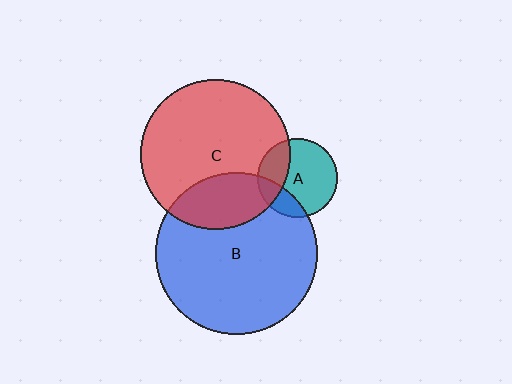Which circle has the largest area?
Circle B (blue).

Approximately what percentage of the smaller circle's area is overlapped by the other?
Approximately 20%.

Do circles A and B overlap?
Yes.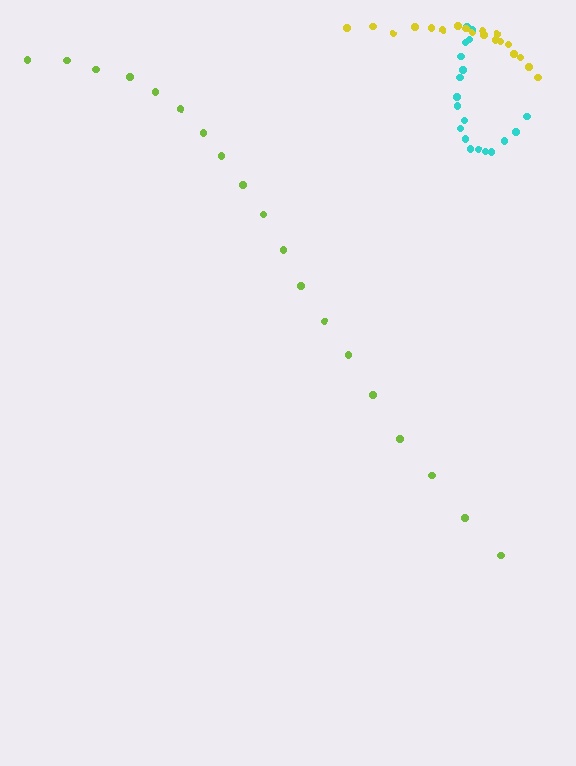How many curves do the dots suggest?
There are 3 distinct paths.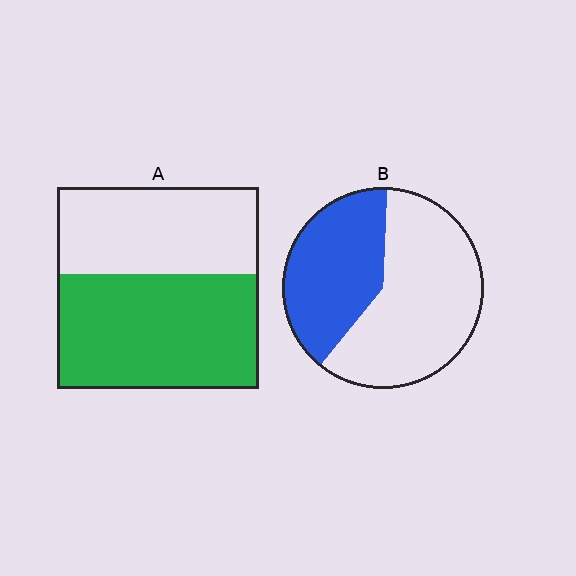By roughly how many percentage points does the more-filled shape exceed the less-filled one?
By roughly 15 percentage points (A over B).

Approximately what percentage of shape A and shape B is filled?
A is approximately 55% and B is approximately 40%.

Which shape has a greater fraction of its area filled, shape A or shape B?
Shape A.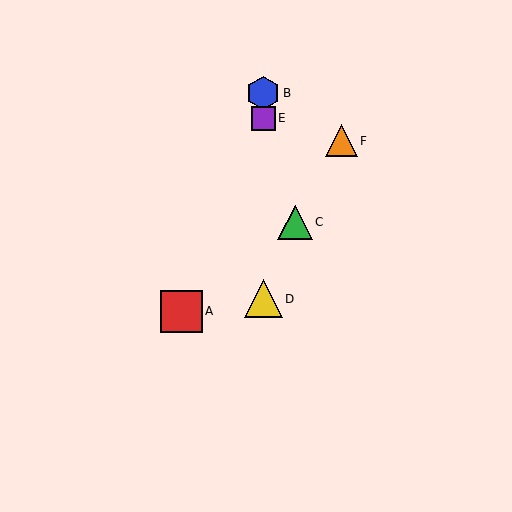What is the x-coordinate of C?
Object C is at x≈295.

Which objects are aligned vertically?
Objects B, D, E are aligned vertically.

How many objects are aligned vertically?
3 objects (B, D, E) are aligned vertically.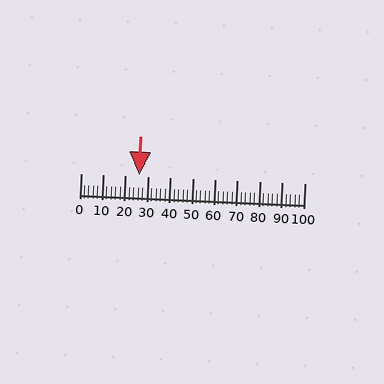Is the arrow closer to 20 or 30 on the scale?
The arrow is closer to 30.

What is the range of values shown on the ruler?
The ruler shows values from 0 to 100.